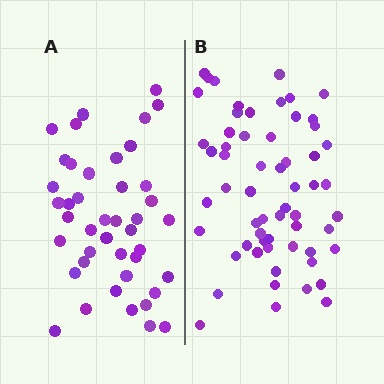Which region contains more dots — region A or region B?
Region B (the right region) has more dots.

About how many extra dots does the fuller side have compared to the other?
Region B has approximately 15 more dots than region A.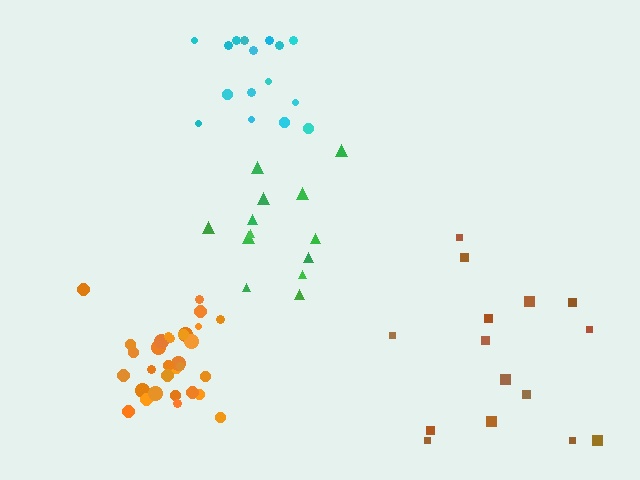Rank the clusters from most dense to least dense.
orange, green, cyan, brown.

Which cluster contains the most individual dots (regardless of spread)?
Orange (31).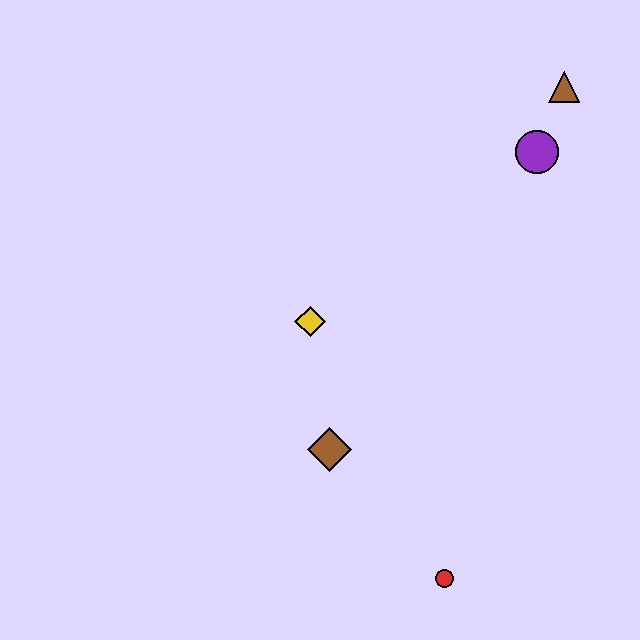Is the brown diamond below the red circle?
No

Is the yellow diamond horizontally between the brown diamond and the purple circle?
No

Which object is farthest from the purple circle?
The red circle is farthest from the purple circle.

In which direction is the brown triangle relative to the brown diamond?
The brown triangle is above the brown diamond.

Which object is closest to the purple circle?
The brown triangle is closest to the purple circle.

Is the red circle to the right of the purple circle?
No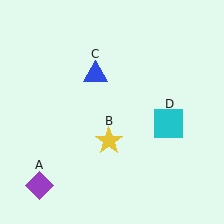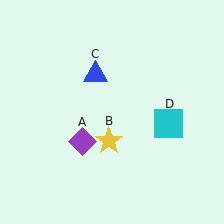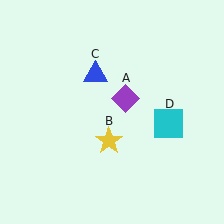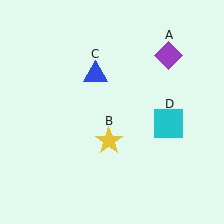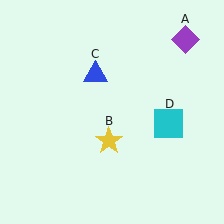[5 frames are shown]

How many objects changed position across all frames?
1 object changed position: purple diamond (object A).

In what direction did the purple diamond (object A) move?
The purple diamond (object A) moved up and to the right.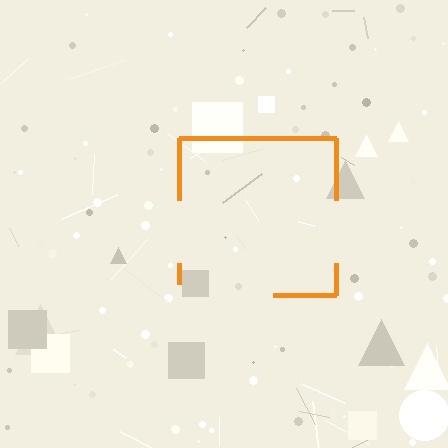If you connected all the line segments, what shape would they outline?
They would outline a square.